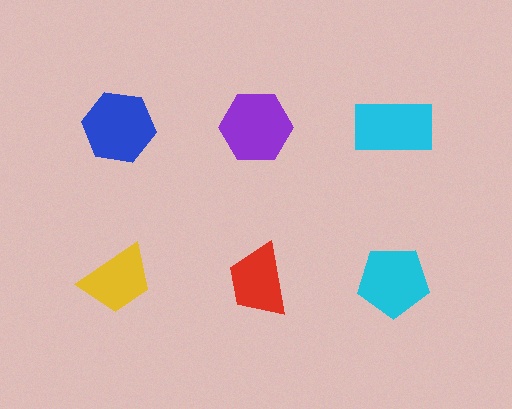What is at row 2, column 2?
A red trapezoid.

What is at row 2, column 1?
A yellow trapezoid.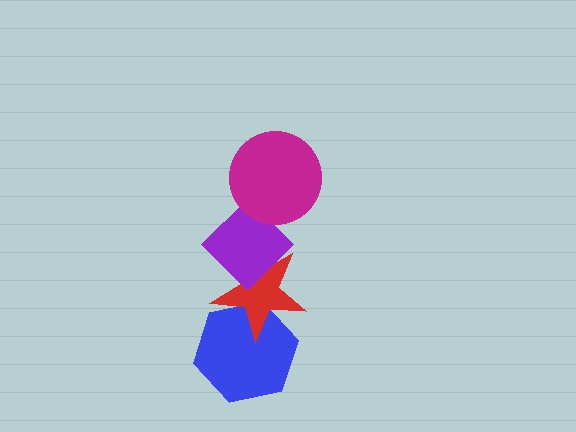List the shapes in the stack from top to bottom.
From top to bottom: the magenta circle, the purple diamond, the red star, the blue hexagon.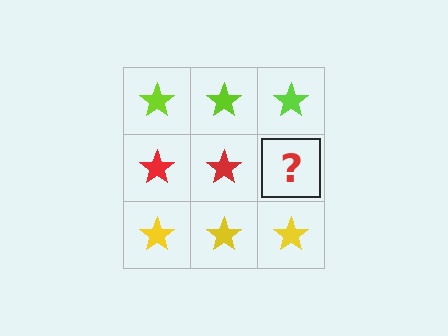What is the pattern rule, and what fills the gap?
The rule is that each row has a consistent color. The gap should be filled with a red star.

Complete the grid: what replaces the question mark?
The question mark should be replaced with a red star.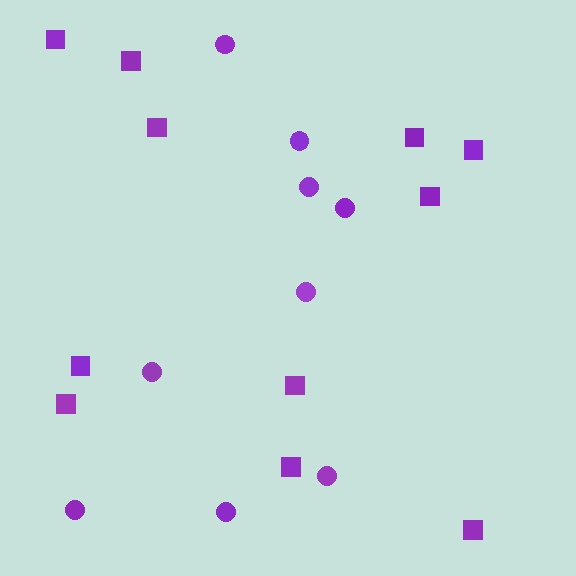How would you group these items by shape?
There are 2 groups: one group of squares (11) and one group of circles (9).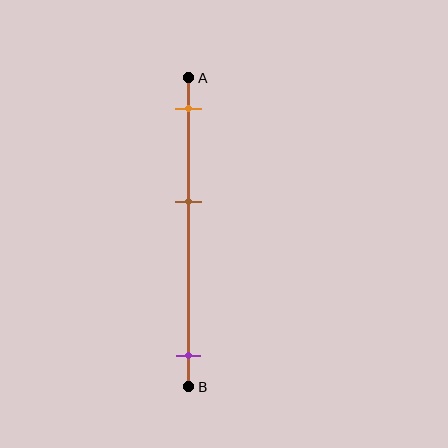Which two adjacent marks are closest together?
The orange and brown marks are the closest adjacent pair.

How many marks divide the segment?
There are 3 marks dividing the segment.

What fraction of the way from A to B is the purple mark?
The purple mark is approximately 90% (0.9) of the way from A to B.